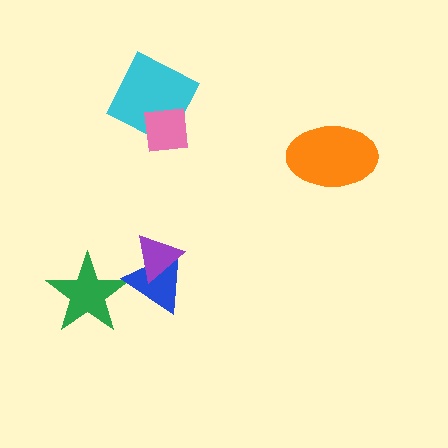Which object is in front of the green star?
The blue triangle is in front of the green star.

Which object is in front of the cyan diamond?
The pink square is in front of the cyan diamond.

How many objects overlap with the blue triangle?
2 objects overlap with the blue triangle.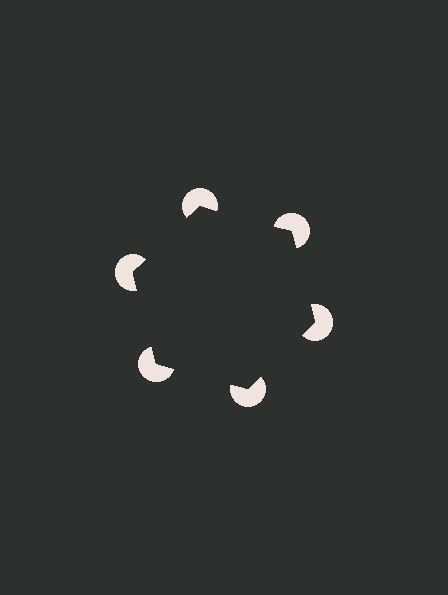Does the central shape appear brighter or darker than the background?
It typically appears slightly darker than the background, even though no actual brightness change is drawn.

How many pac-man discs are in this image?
There are 6 — one at each vertex of the illusory hexagon.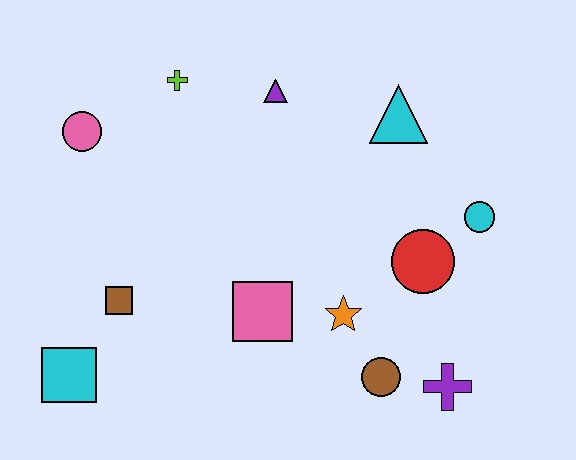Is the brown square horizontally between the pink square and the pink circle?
Yes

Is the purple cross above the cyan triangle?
No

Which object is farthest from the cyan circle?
The cyan square is farthest from the cyan circle.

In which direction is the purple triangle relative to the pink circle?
The purple triangle is to the right of the pink circle.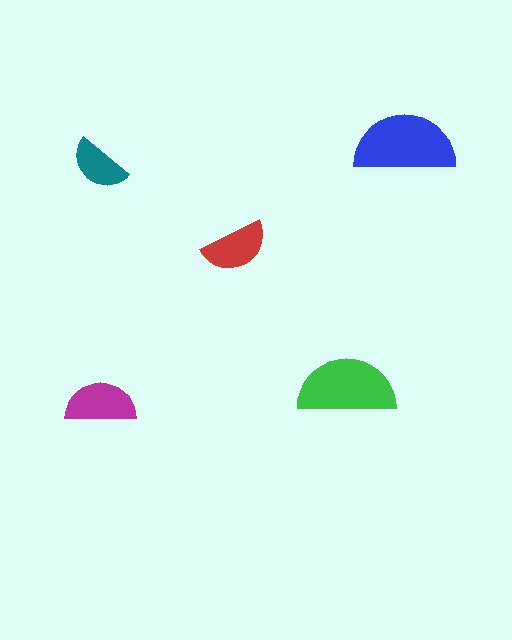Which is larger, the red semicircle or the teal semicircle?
The red one.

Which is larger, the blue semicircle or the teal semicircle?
The blue one.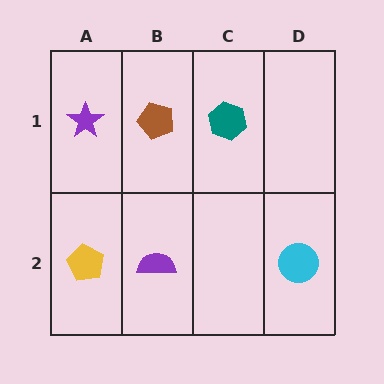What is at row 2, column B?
A purple semicircle.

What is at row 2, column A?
A yellow pentagon.